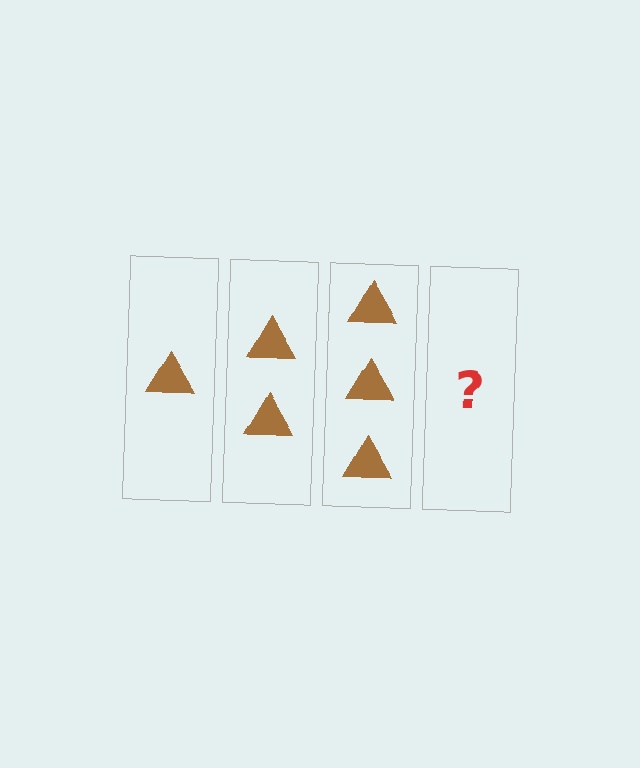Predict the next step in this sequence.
The next step is 4 triangles.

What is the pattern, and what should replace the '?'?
The pattern is that each step adds one more triangle. The '?' should be 4 triangles.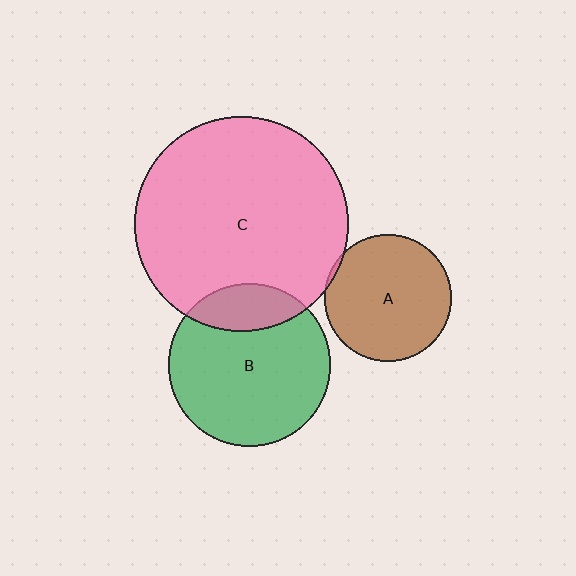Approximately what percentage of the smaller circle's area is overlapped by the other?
Approximately 20%.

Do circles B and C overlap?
Yes.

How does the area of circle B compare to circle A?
Approximately 1.6 times.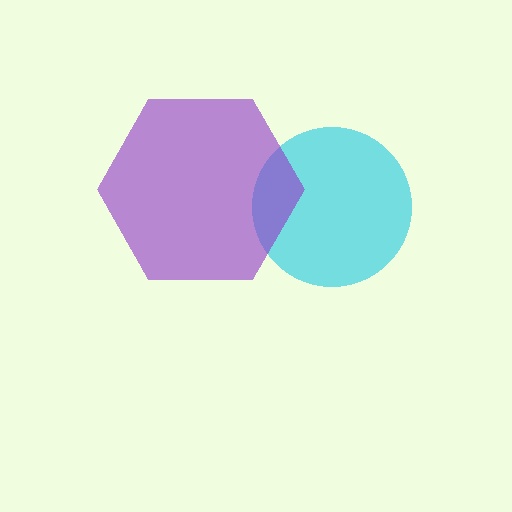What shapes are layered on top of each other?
The layered shapes are: a cyan circle, a purple hexagon.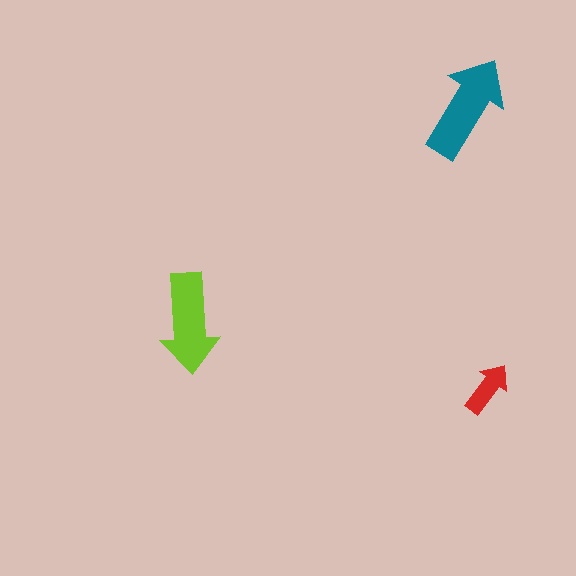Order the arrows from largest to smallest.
the teal one, the lime one, the red one.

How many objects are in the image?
There are 3 objects in the image.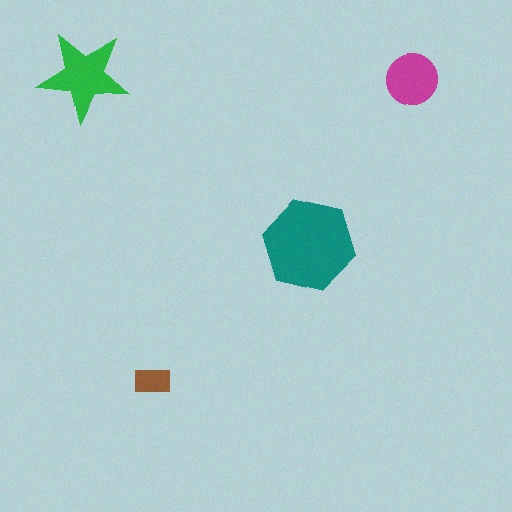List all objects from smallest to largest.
The brown rectangle, the magenta circle, the green star, the teal hexagon.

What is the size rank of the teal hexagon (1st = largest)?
1st.